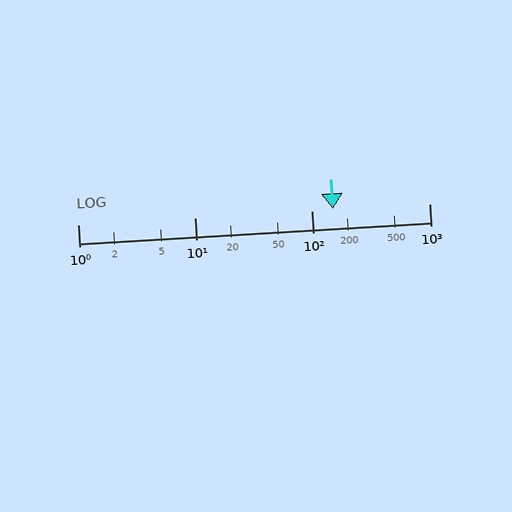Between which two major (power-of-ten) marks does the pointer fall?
The pointer is between 100 and 1000.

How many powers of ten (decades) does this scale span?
The scale spans 3 decades, from 1 to 1000.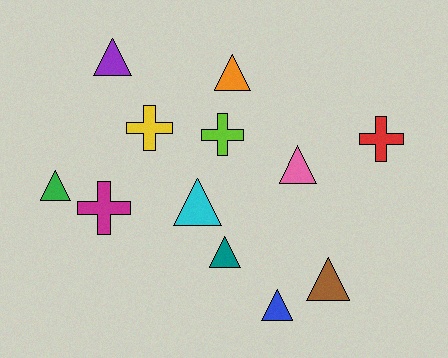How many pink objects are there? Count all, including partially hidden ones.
There is 1 pink object.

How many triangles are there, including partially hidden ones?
There are 8 triangles.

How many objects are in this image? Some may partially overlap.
There are 12 objects.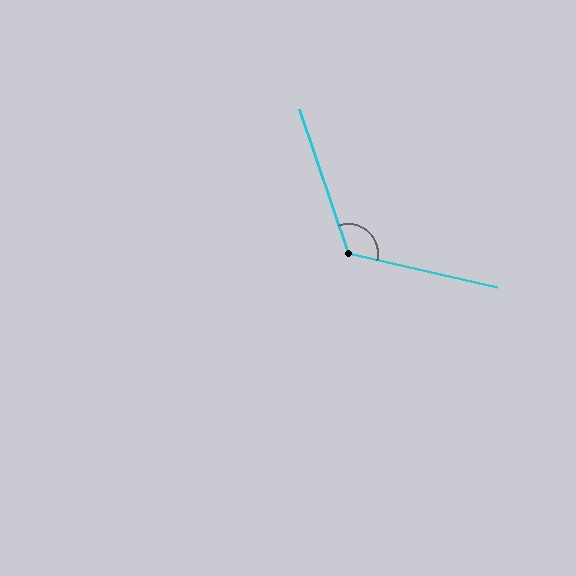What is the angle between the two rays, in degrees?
Approximately 121 degrees.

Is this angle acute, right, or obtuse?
It is obtuse.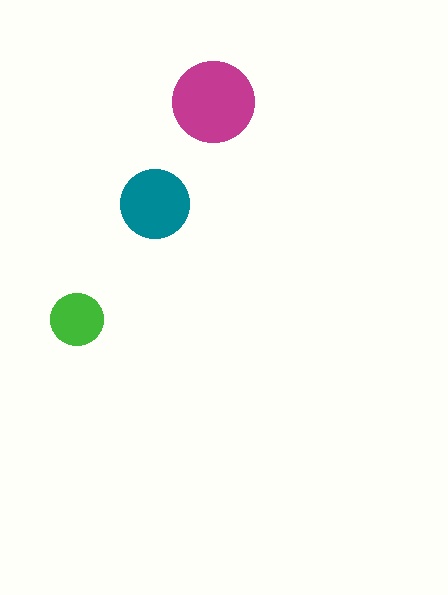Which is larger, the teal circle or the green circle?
The teal one.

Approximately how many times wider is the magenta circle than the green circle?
About 1.5 times wider.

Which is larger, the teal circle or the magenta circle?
The magenta one.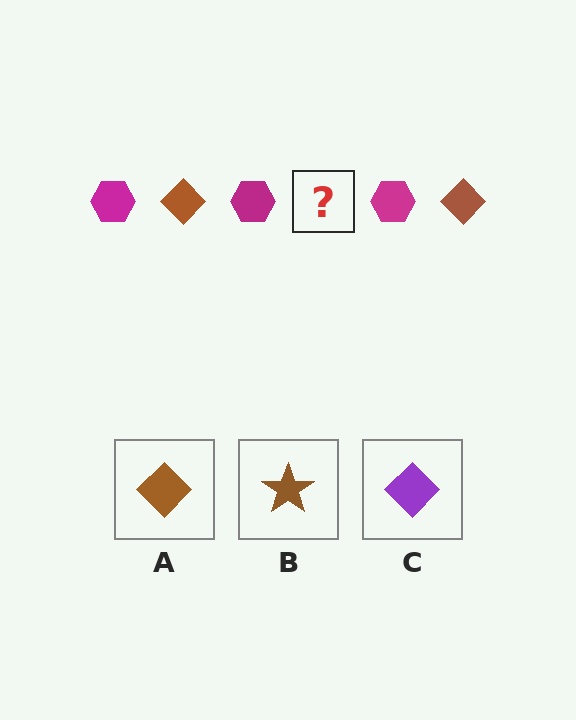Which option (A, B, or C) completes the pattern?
A.